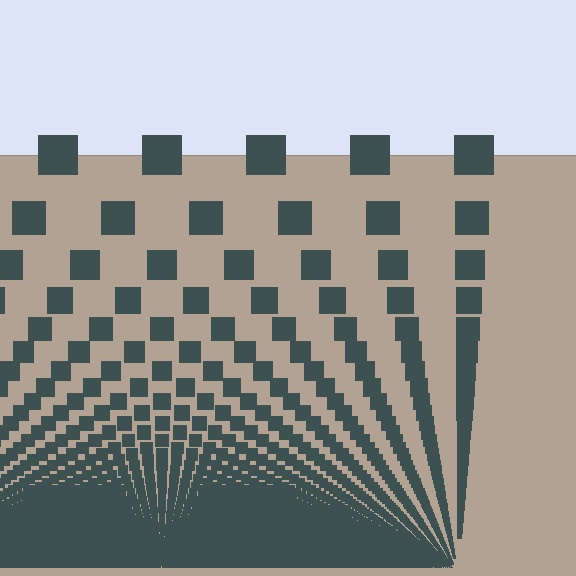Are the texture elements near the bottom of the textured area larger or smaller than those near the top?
Smaller. The gradient is inverted — elements near the bottom are smaller and denser.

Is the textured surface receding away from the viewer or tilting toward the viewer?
The surface appears to tilt toward the viewer. Texture elements get larger and sparser toward the top.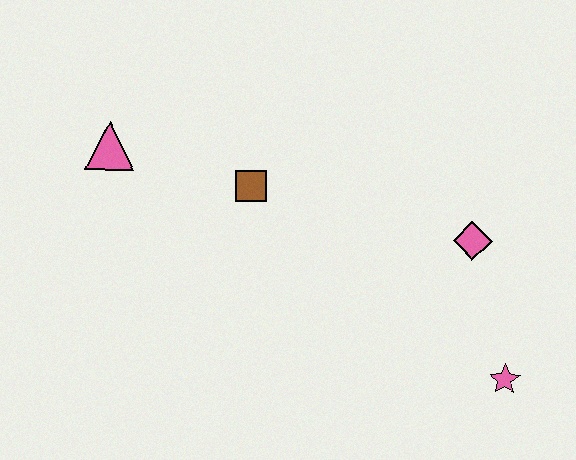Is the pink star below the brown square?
Yes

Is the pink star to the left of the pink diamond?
No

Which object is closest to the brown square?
The pink triangle is closest to the brown square.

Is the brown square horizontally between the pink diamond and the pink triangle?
Yes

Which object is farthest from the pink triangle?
The pink star is farthest from the pink triangle.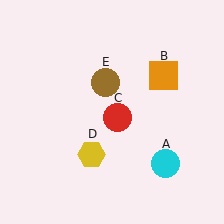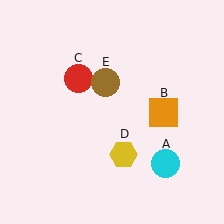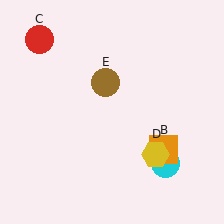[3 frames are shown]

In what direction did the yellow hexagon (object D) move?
The yellow hexagon (object D) moved right.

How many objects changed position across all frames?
3 objects changed position: orange square (object B), red circle (object C), yellow hexagon (object D).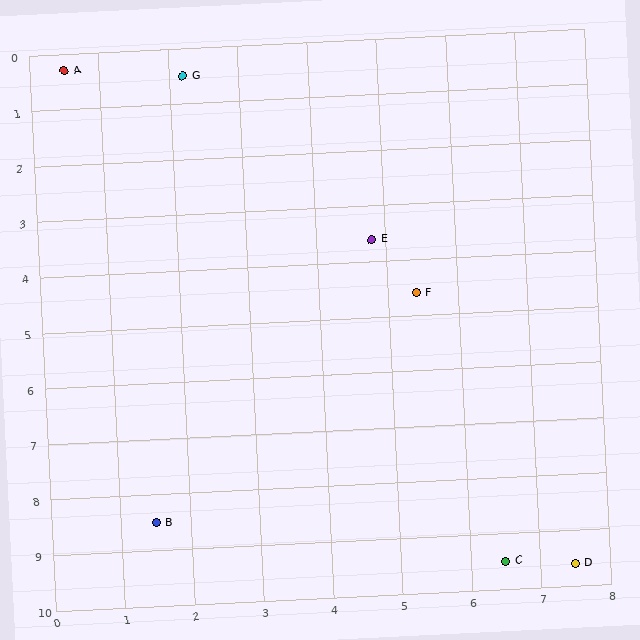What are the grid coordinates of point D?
Point D is at approximately (7.5, 9.6).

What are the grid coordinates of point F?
Point F is at approximately (5.4, 4.6).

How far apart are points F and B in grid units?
Points F and B are about 5.5 grid units apart.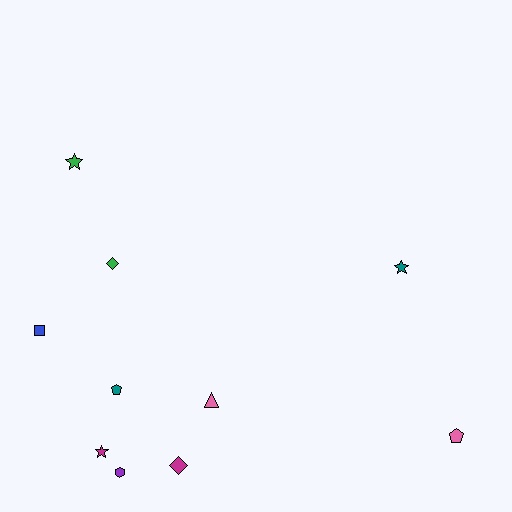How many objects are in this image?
There are 10 objects.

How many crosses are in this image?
There are no crosses.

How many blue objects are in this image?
There is 1 blue object.